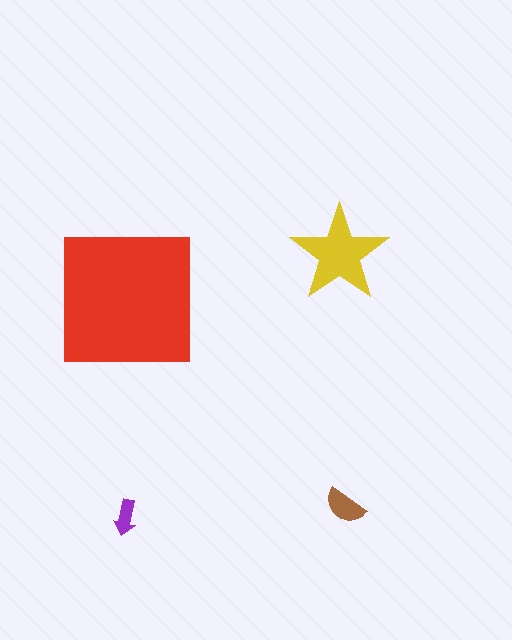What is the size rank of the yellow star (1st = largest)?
2nd.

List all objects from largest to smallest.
The red square, the yellow star, the brown semicircle, the purple arrow.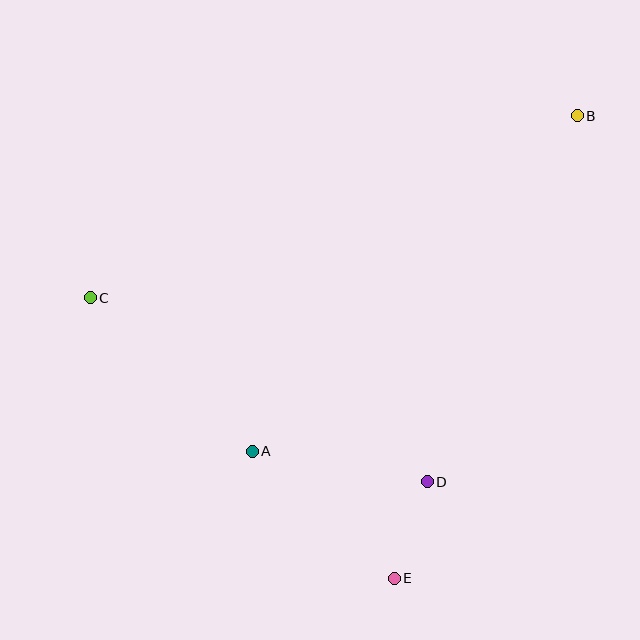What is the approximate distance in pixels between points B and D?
The distance between B and D is approximately 395 pixels.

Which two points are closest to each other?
Points D and E are closest to each other.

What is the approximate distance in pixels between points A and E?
The distance between A and E is approximately 190 pixels.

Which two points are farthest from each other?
Points B and C are farthest from each other.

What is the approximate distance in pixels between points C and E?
The distance between C and E is approximately 414 pixels.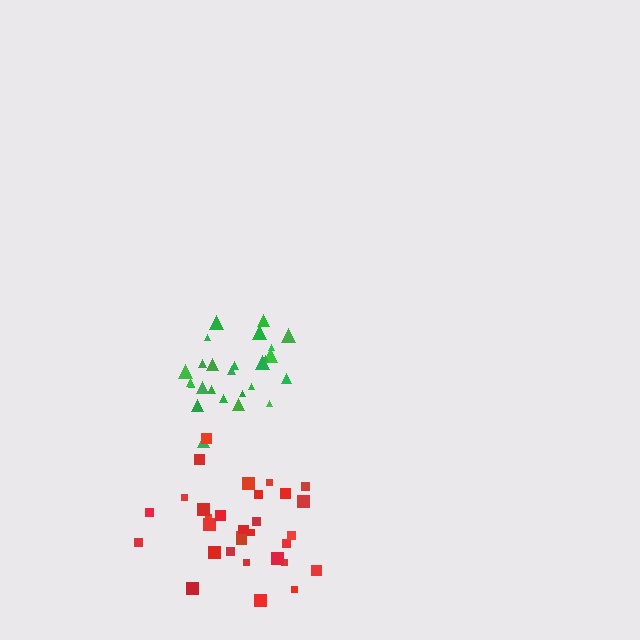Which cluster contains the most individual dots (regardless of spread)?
Red (31).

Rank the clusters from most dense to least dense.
green, red.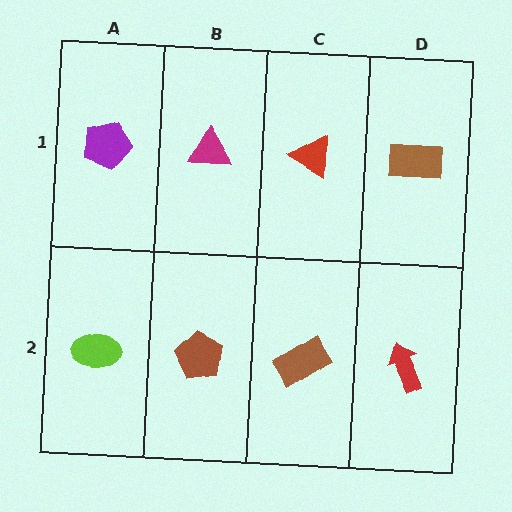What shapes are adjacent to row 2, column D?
A brown rectangle (row 1, column D), a brown rectangle (row 2, column C).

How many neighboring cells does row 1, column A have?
2.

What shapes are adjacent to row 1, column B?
A brown pentagon (row 2, column B), a purple pentagon (row 1, column A), a red triangle (row 1, column C).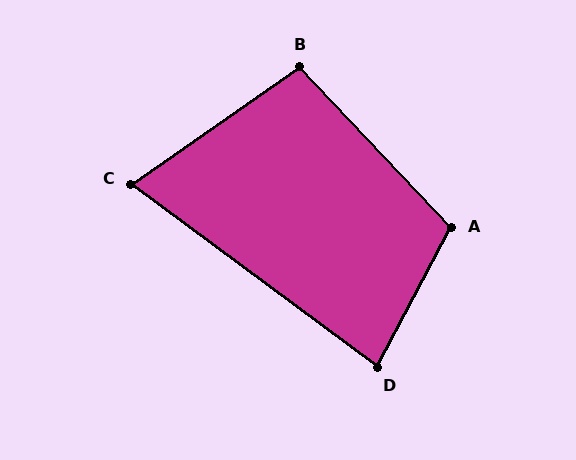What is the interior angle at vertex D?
Approximately 82 degrees (acute).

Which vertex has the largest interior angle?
A, at approximately 108 degrees.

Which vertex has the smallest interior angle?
C, at approximately 72 degrees.